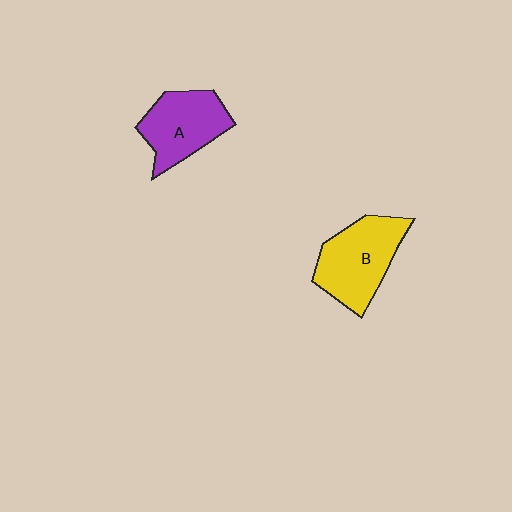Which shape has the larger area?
Shape B (yellow).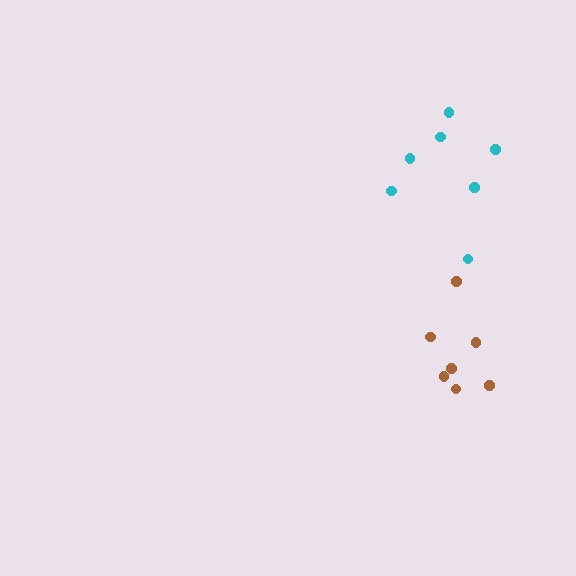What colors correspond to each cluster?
The clusters are colored: brown, cyan.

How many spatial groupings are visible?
There are 2 spatial groupings.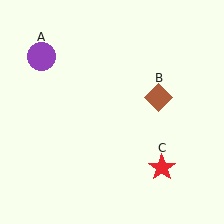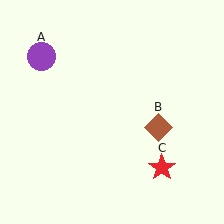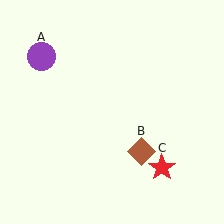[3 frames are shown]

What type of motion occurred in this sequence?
The brown diamond (object B) rotated clockwise around the center of the scene.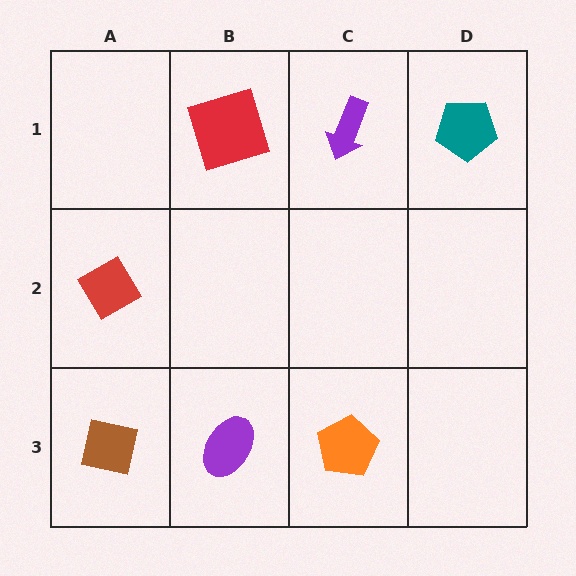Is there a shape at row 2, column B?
No, that cell is empty.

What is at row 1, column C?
A purple arrow.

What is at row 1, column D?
A teal pentagon.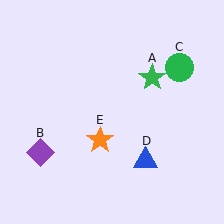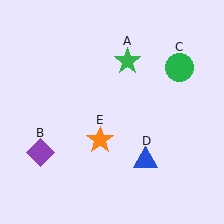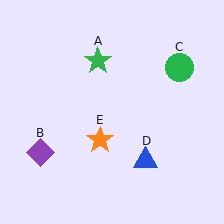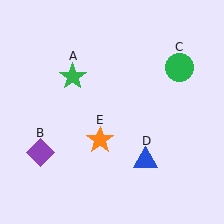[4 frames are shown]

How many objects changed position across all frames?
1 object changed position: green star (object A).